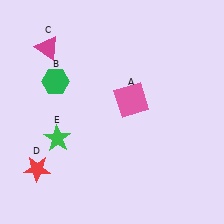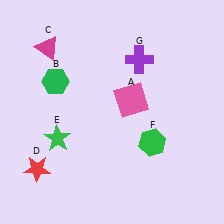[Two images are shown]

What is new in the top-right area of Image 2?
A purple cross (G) was added in the top-right area of Image 2.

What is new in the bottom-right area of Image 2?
A green hexagon (F) was added in the bottom-right area of Image 2.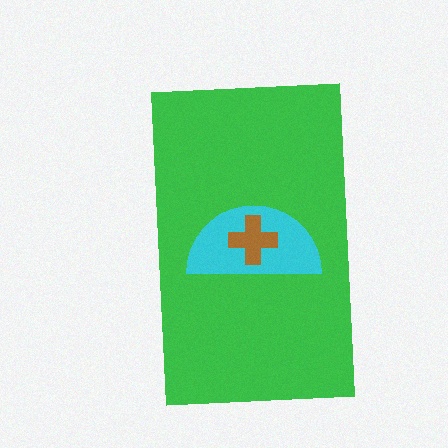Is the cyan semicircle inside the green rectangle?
Yes.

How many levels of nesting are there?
3.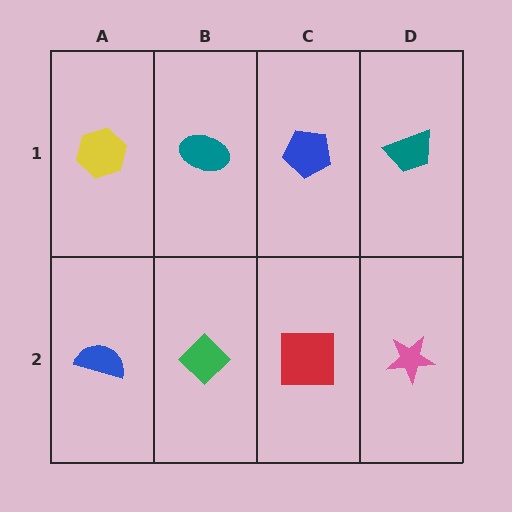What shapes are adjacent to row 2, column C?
A blue pentagon (row 1, column C), a green diamond (row 2, column B), a pink star (row 2, column D).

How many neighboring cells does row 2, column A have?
2.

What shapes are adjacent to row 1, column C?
A red square (row 2, column C), a teal ellipse (row 1, column B), a teal trapezoid (row 1, column D).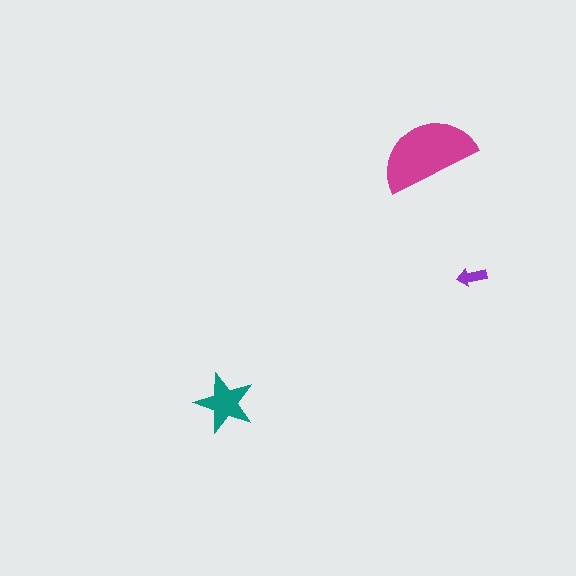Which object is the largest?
The magenta semicircle.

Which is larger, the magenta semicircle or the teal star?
The magenta semicircle.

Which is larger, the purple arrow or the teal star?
The teal star.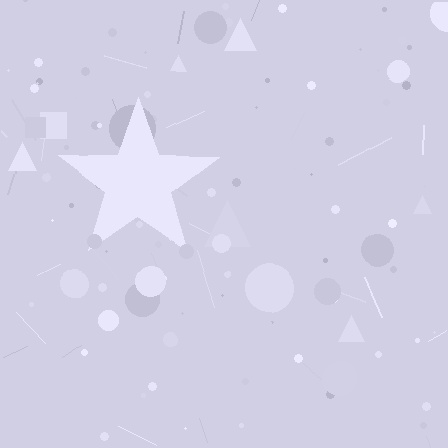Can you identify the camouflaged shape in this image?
The camouflaged shape is a star.